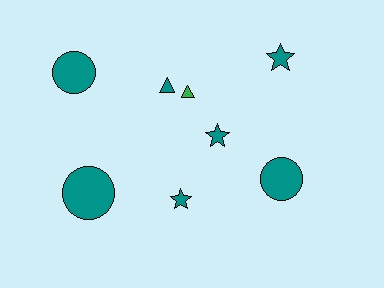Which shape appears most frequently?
Circle, with 3 objects.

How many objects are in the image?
There are 8 objects.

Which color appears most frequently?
Teal, with 7 objects.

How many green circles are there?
There are no green circles.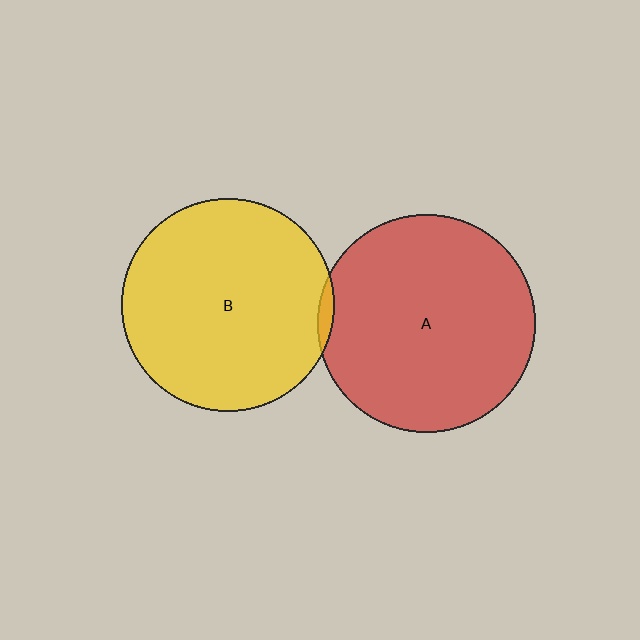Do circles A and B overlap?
Yes.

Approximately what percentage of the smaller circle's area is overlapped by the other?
Approximately 5%.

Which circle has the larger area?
Circle A (red).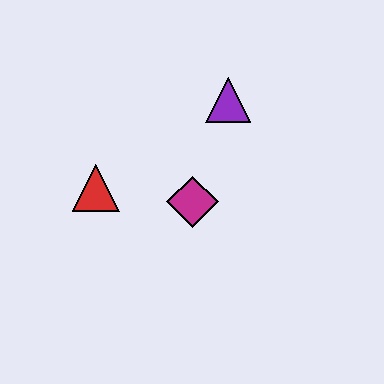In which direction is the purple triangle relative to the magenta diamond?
The purple triangle is above the magenta diamond.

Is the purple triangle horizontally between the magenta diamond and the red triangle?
No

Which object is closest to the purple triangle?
The magenta diamond is closest to the purple triangle.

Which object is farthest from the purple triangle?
The red triangle is farthest from the purple triangle.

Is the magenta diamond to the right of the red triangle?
Yes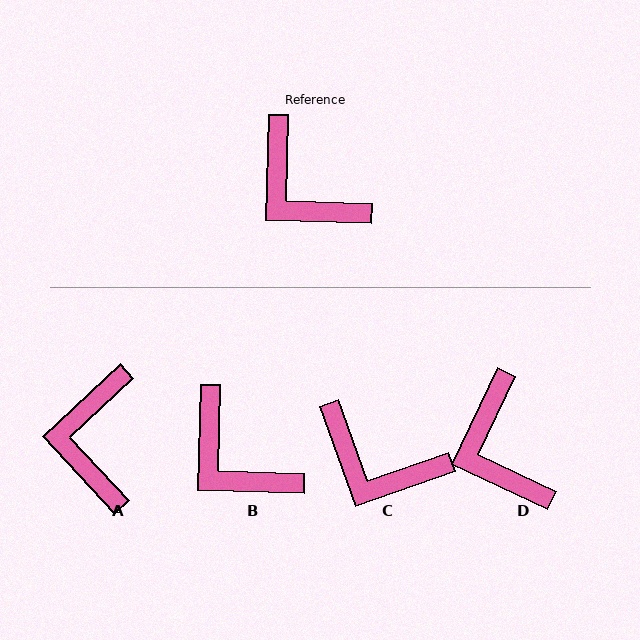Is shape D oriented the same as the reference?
No, it is off by about 24 degrees.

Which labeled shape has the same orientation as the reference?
B.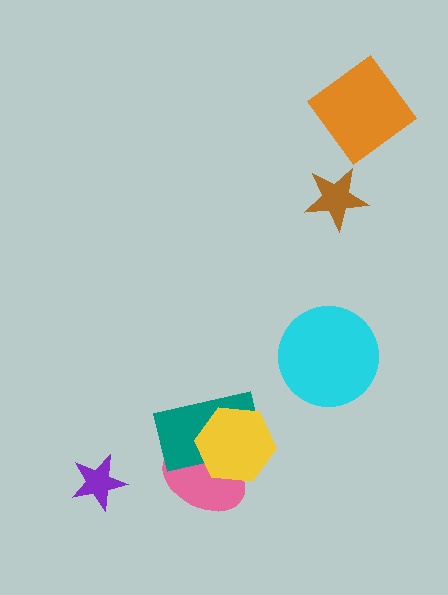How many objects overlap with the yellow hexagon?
2 objects overlap with the yellow hexagon.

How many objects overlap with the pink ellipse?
2 objects overlap with the pink ellipse.